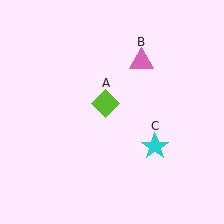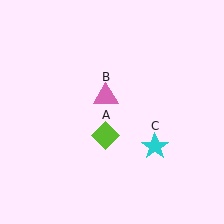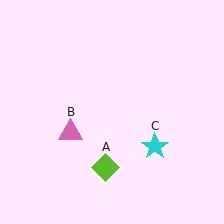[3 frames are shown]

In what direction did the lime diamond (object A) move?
The lime diamond (object A) moved down.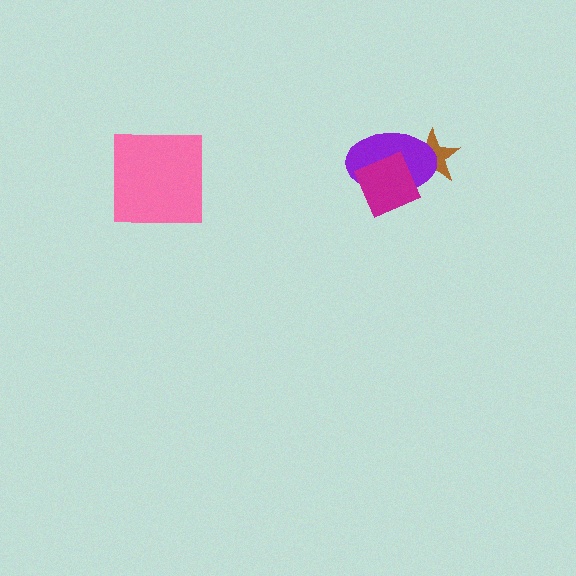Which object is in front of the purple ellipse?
The magenta diamond is in front of the purple ellipse.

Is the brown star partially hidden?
Yes, it is partially covered by another shape.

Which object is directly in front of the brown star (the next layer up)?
The purple ellipse is directly in front of the brown star.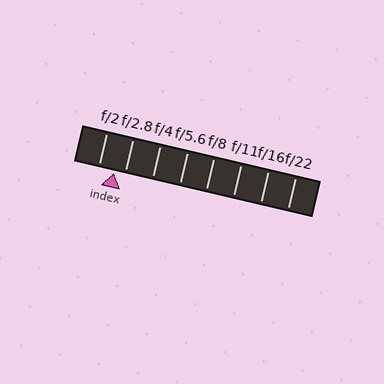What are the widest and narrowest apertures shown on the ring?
The widest aperture shown is f/2 and the narrowest is f/22.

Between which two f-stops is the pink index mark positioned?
The index mark is between f/2 and f/2.8.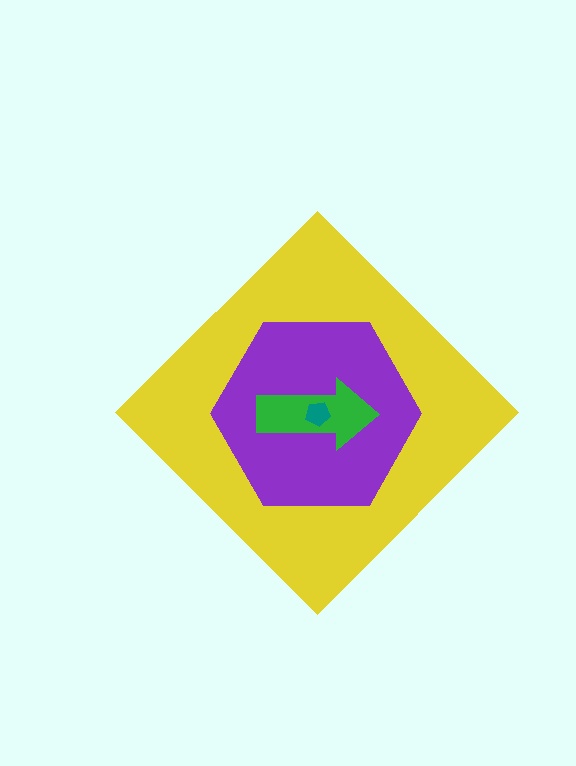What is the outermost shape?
The yellow diamond.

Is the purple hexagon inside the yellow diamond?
Yes.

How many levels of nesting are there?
4.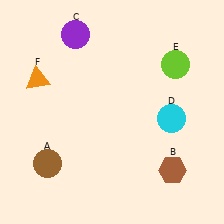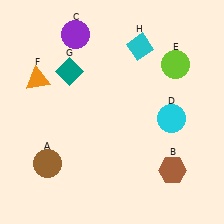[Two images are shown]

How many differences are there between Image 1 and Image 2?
There are 2 differences between the two images.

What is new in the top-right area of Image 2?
A cyan diamond (H) was added in the top-right area of Image 2.